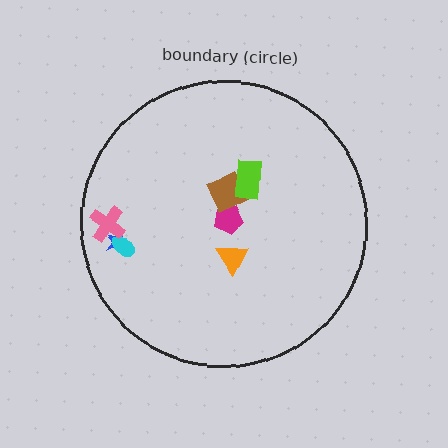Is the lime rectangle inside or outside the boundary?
Inside.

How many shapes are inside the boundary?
7 inside, 0 outside.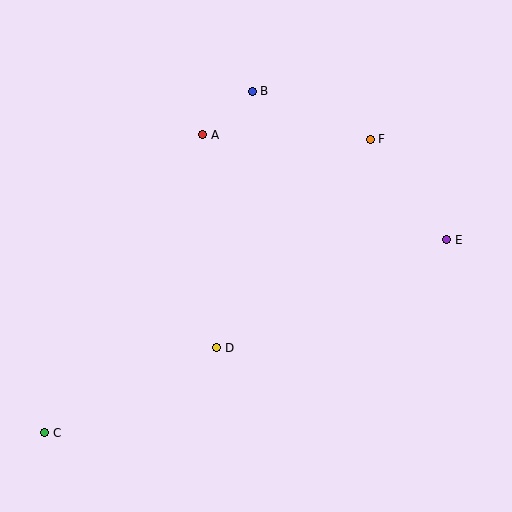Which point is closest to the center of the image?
Point D at (217, 348) is closest to the center.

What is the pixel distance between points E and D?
The distance between E and D is 254 pixels.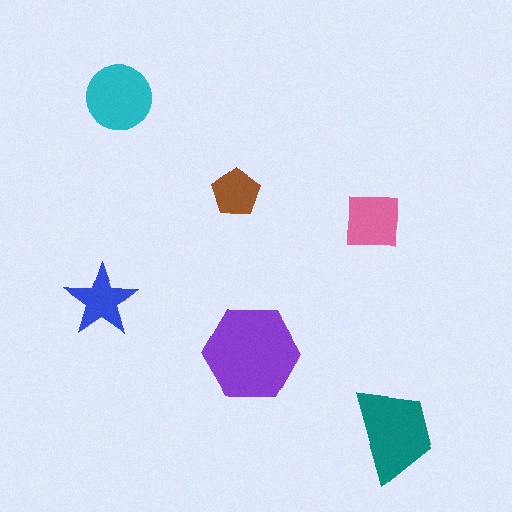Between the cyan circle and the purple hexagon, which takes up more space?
The purple hexagon.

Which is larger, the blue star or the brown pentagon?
The blue star.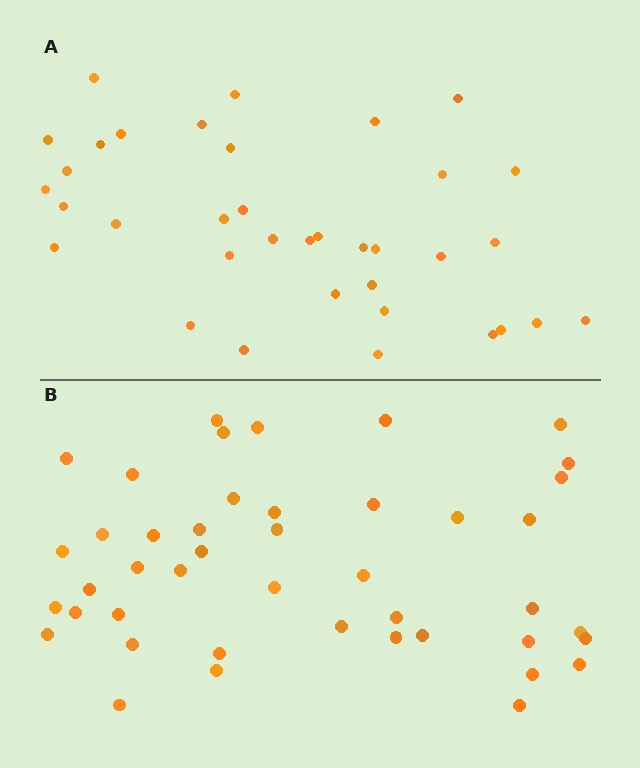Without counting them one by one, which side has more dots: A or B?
Region B (the bottom region) has more dots.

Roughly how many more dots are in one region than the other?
Region B has roughly 8 or so more dots than region A.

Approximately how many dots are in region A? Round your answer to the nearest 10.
About 40 dots. (The exact count is 36, which rounds to 40.)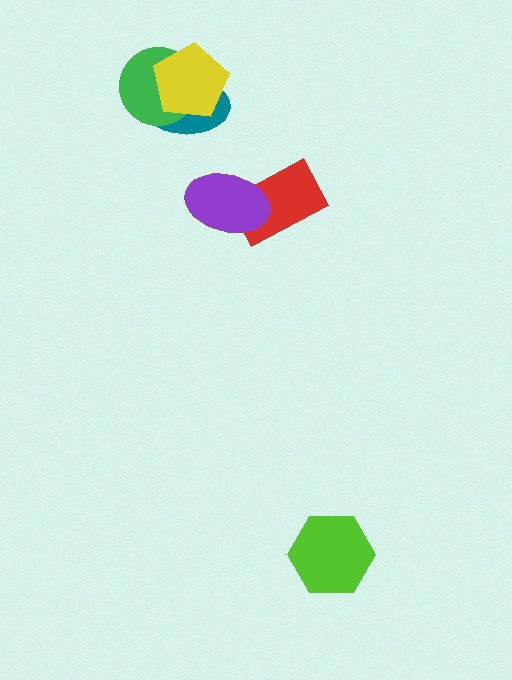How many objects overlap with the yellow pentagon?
2 objects overlap with the yellow pentagon.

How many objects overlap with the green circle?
2 objects overlap with the green circle.